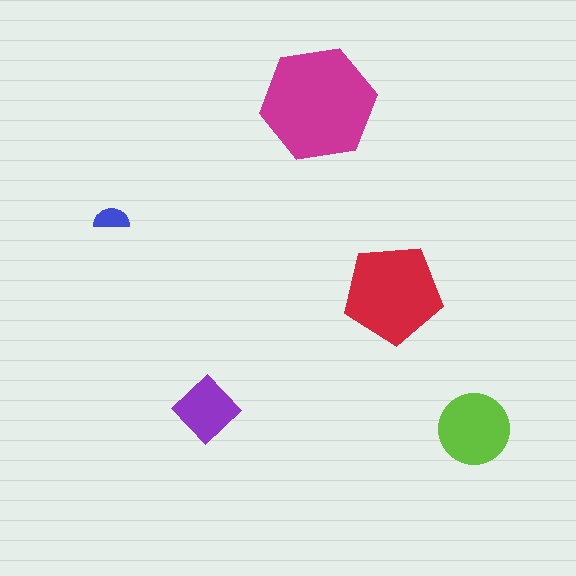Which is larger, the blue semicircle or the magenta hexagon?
The magenta hexagon.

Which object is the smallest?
The blue semicircle.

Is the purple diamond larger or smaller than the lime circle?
Smaller.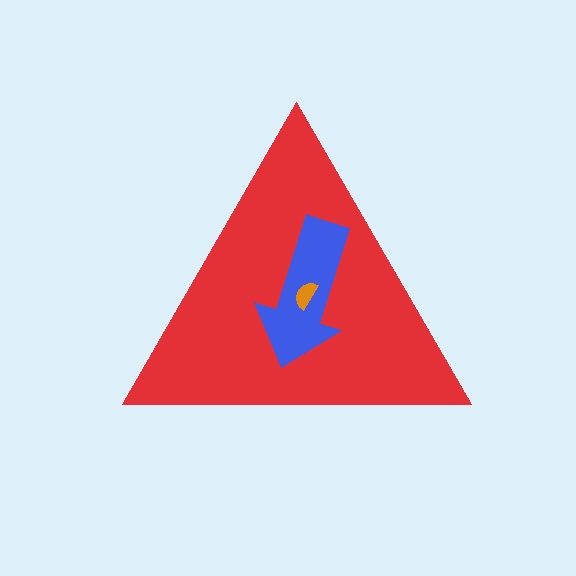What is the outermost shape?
The red triangle.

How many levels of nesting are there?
3.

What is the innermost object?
The orange semicircle.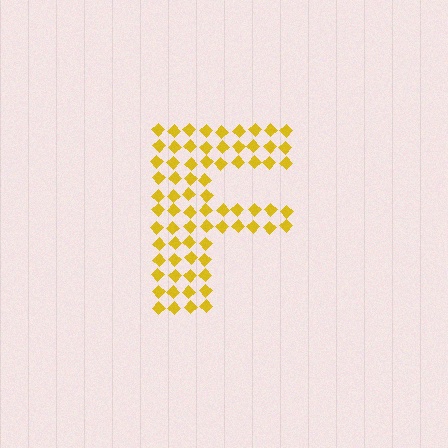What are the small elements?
The small elements are diamonds.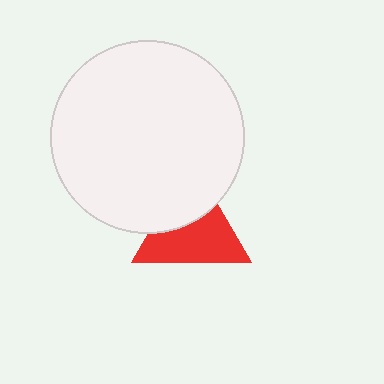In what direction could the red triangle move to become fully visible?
The red triangle could move down. That would shift it out from behind the white circle entirely.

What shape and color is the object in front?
The object in front is a white circle.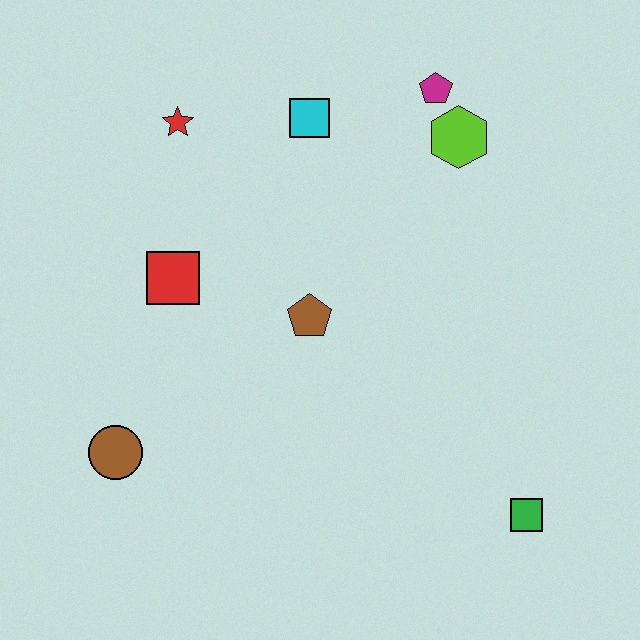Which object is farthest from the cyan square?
The green square is farthest from the cyan square.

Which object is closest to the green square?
The brown pentagon is closest to the green square.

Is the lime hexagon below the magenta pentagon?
Yes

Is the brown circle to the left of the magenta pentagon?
Yes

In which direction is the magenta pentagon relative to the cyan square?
The magenta pentagon is to the right of the cyan square.